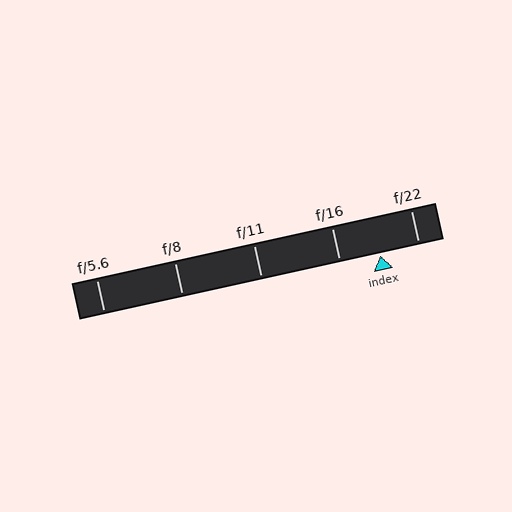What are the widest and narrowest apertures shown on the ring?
The widest aperture shown is f/5.6 and the narrowest is f/22.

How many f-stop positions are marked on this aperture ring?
There are 5 f-stop positions marked.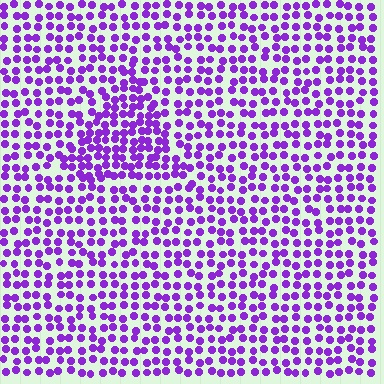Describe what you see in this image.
The image contains small purple elements arranged at two different densities. A triangle-shaped region is visible where the elements are more densely packed than the surrounding area.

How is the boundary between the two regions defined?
The boundary is defined by a change in element density (approximately 1.6x ratio). All elements are the same color, size, and shape.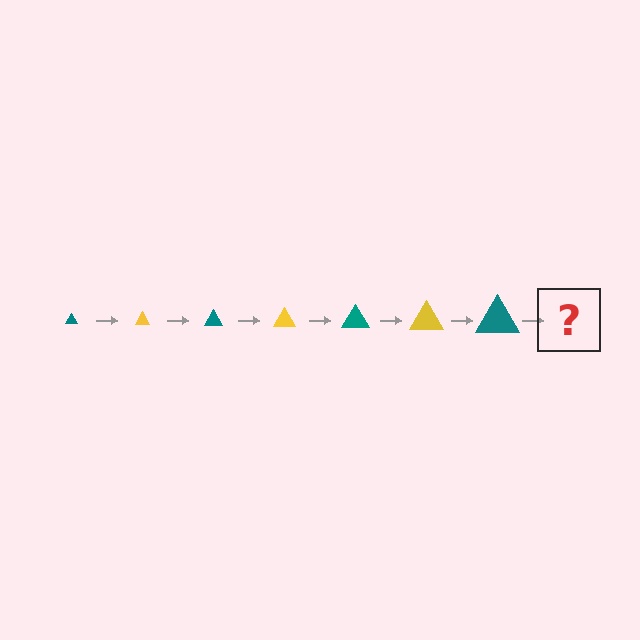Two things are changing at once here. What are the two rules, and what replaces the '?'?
The two rules are that the triangle grows larger each step and the color cycles through teal and yellow. The '?' should be a yellow triangle, larger than the previous one.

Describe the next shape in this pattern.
It should be a yellow triangle, larger than the previous one.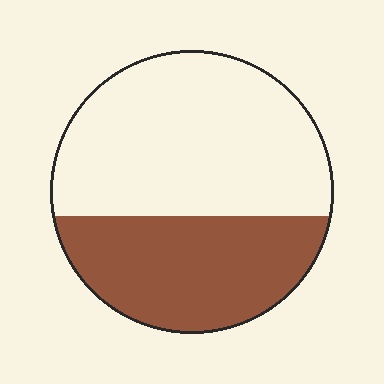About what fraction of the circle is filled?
About two fifths (2/5).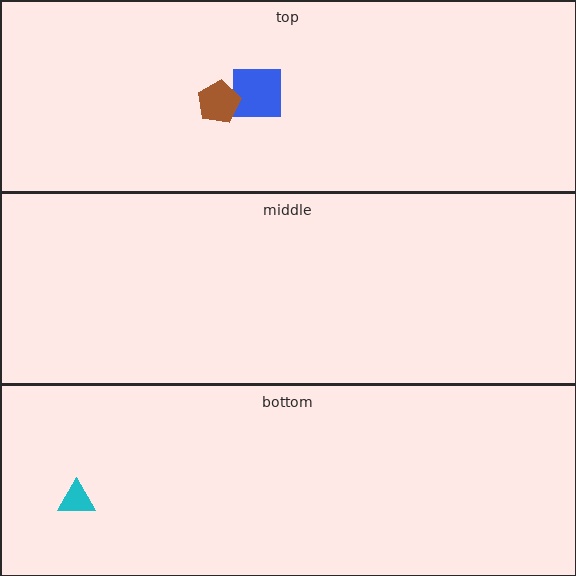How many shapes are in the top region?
2.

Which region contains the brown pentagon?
The top region.